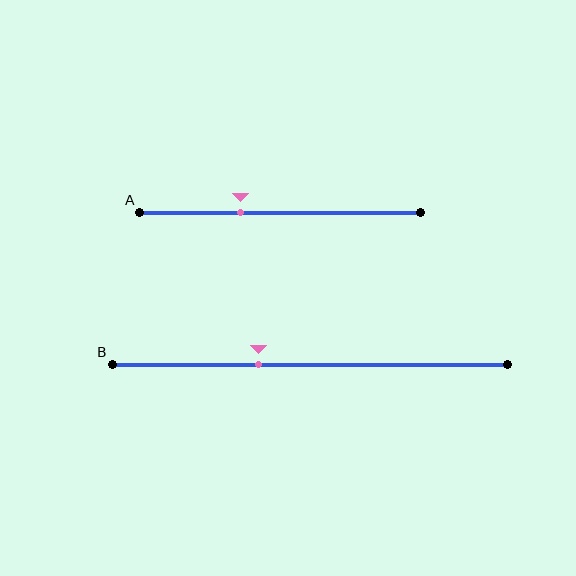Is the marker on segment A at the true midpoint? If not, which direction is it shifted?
No, the marker on segment A is shifted to the left by about 14% of the segment length.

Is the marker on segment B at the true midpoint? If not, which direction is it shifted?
No, the marker on segment B is shifted to the left by about 13% of the segment length.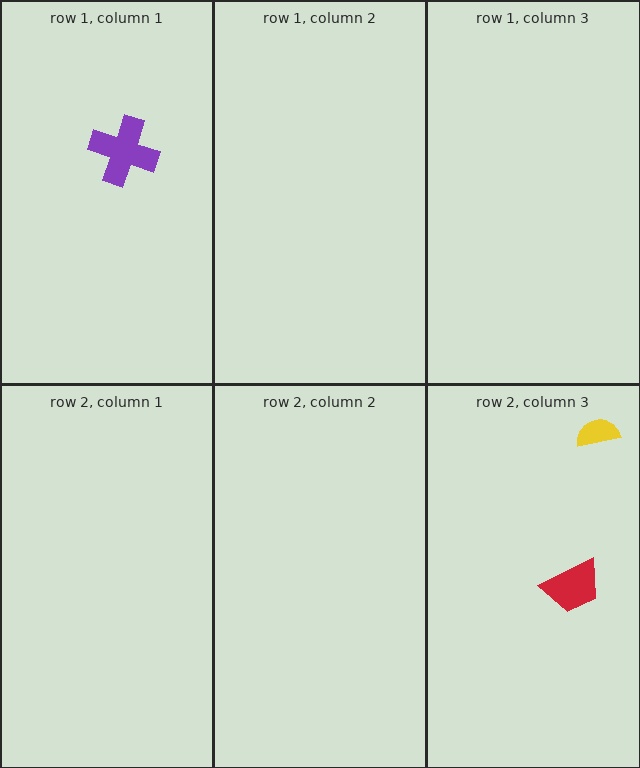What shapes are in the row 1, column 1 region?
The purple cross.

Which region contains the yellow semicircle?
The row 2, column 3 region.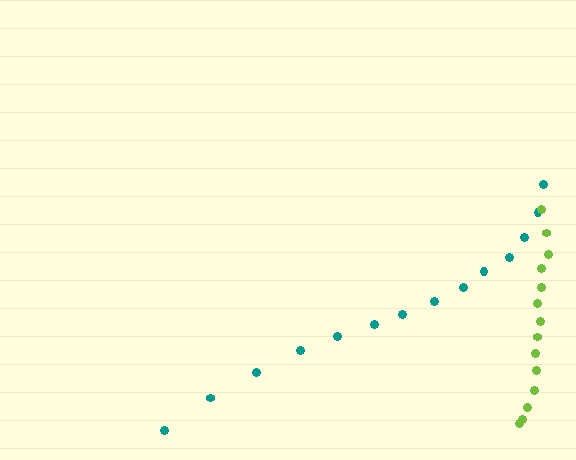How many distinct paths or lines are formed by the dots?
There are 2 distinct paths.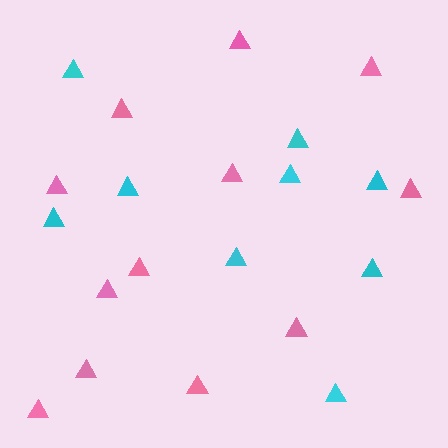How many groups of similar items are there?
There are 2 groups: one group of cyan triangles (9) and one group of pink triangles (12).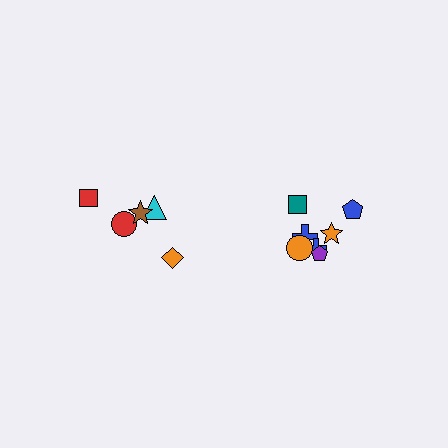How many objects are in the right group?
There are 7 objects.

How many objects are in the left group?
There are 5 objects.